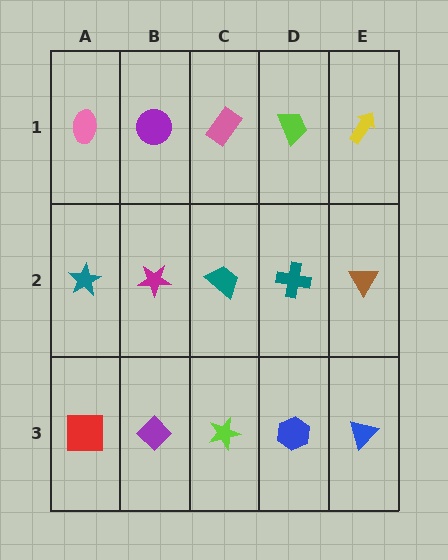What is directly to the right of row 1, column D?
A yellow arrow.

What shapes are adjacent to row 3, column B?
A magenta star (row 2, column B), a red square (row 3, column A), a lime star (row 3, column C).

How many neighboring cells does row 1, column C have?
3.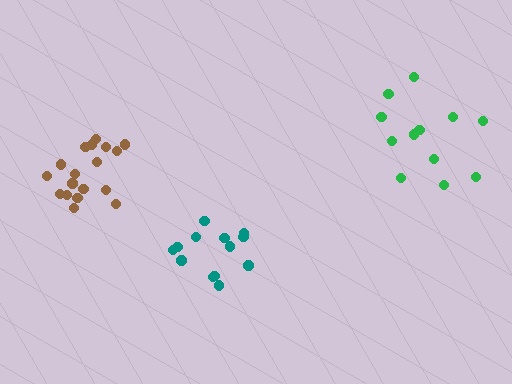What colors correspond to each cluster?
The clusters are colored: teal, brown, green.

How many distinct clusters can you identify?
There are 3 distinct clusters.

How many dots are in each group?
Group 1: 13 dots, Group 2: 18 dots, Group 3: 12 dots (43 total).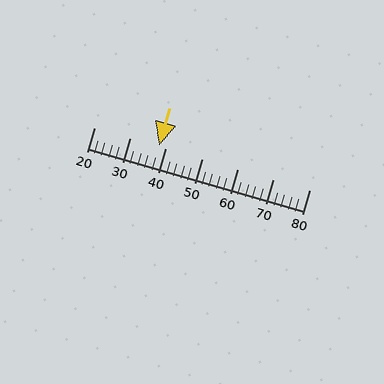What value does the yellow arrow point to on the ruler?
The yellow arrow points to approximately 38.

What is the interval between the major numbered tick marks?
The major tick marks are spaced 10 units apart.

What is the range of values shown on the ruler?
The ruler shows values from 20 to 80.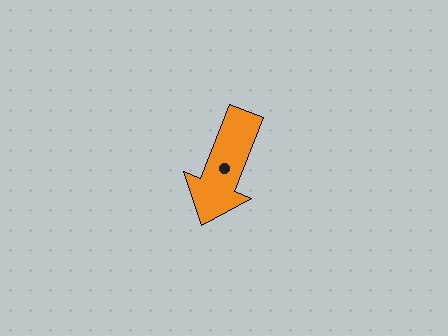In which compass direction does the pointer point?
South.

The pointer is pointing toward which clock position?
Roughly 7 o'clock.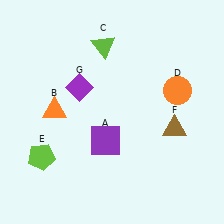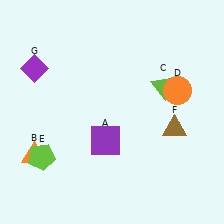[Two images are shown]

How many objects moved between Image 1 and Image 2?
3 objects moved between the two images.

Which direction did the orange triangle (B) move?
The orange triangle (B) moved down.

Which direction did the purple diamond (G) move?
The purple diamond (G) moved left.